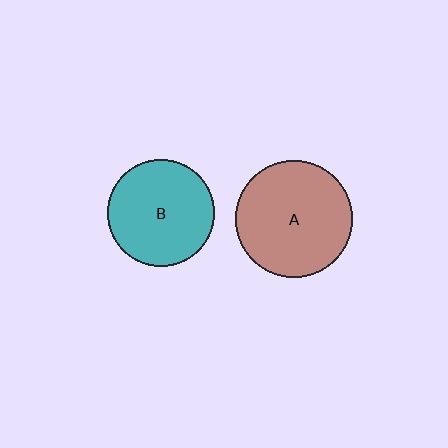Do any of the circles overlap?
No, none of the circles overlap.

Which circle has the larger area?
Circle A (brown).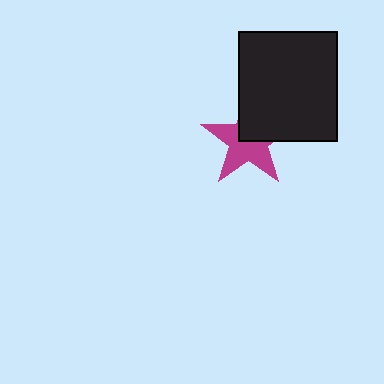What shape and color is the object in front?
The object in front is a black rectangle.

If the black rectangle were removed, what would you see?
You would see the complete magenta star.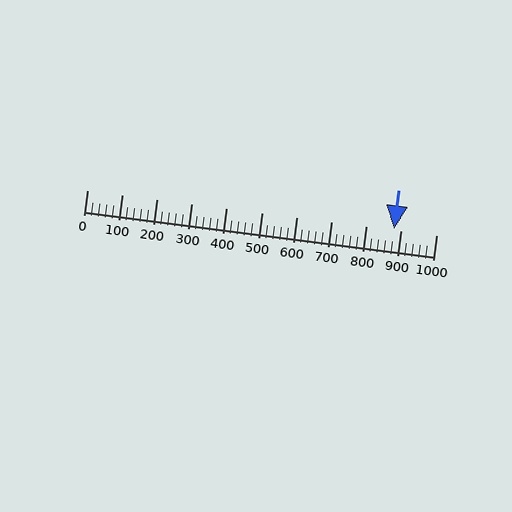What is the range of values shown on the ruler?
The ruler shows values from 0 to 1000.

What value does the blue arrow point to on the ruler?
The blue arrow points to approximately 880.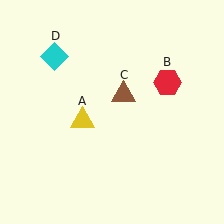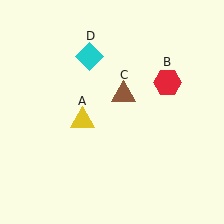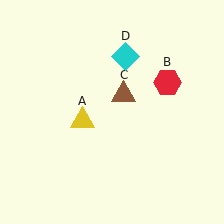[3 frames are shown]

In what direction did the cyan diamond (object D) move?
The cyan diamond (object D) moved right.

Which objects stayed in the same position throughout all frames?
Yellow triangle (object A) and red hexagon (object B) and brown triangle (object C) remained stationary.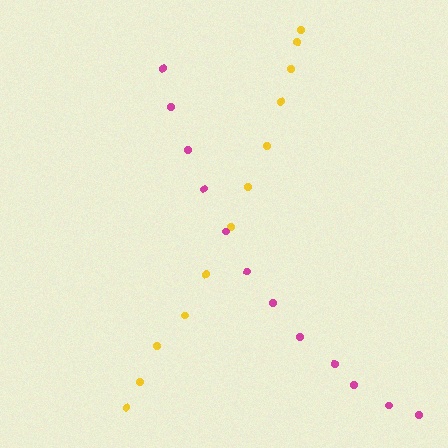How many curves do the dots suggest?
There are 2 distinct paths.